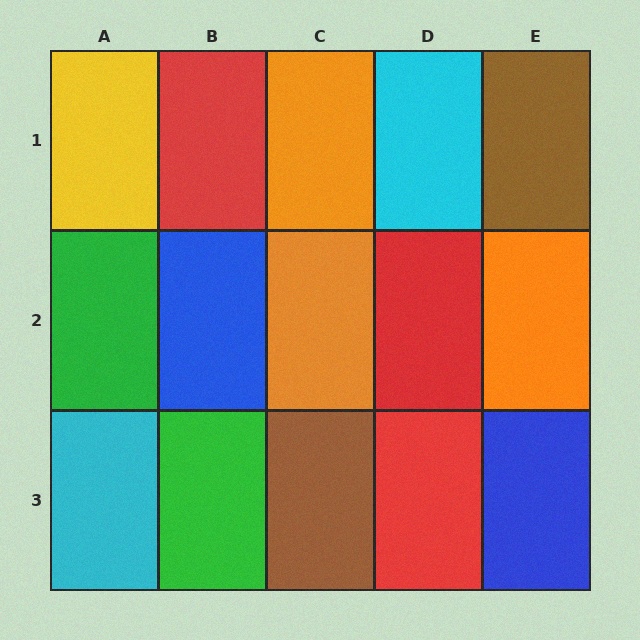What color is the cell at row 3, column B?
Green.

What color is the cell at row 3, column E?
Blue.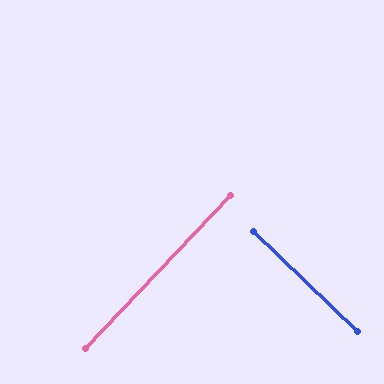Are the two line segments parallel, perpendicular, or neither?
Perpendicular — they meet at approximately 90°.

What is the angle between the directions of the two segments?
Approximately 90 degrees.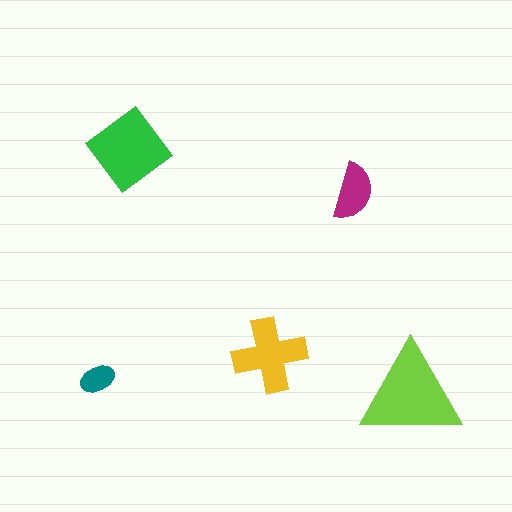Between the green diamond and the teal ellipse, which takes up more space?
The green diamond.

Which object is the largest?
The lime triangle.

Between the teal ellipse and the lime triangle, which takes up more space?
The lime triangle.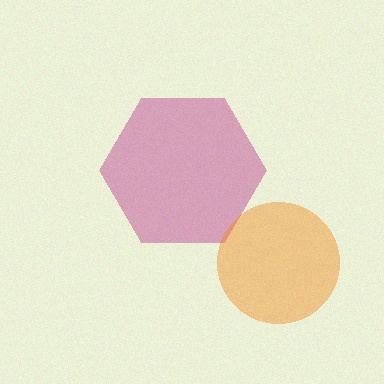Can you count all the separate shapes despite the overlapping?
Yes, there are 2 separate shapes.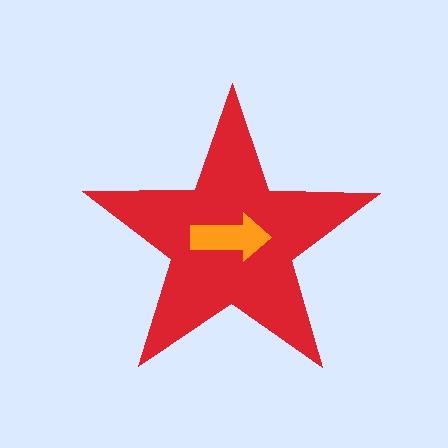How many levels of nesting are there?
2.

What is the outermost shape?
The red star.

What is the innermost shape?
The orange arrow.